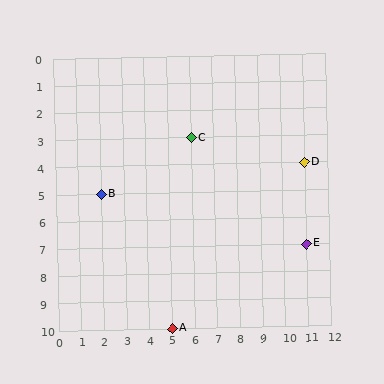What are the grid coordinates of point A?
Point A is at grid coordinates (5, 10).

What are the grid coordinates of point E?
Point E is at grid coordinates (11, 7).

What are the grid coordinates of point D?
Point D is at grid coordinates (11, 4).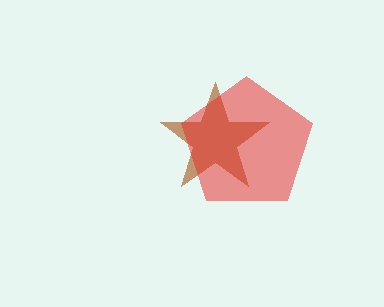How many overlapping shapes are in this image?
There are 2 overlapping shapes in the image.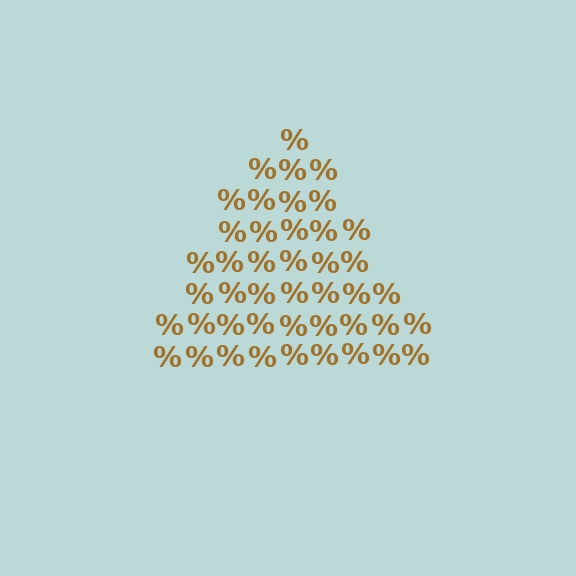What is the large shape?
The large shape is a triangle.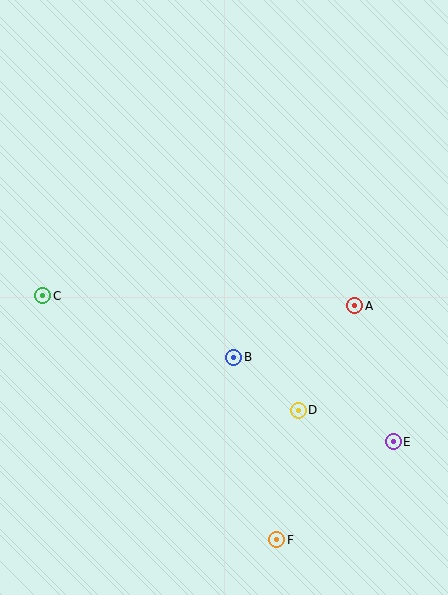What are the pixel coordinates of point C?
Point C is at (43, 296).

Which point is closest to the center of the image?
Point B at (234, 357) is closest to the center.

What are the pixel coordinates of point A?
Point A is at (355, 306).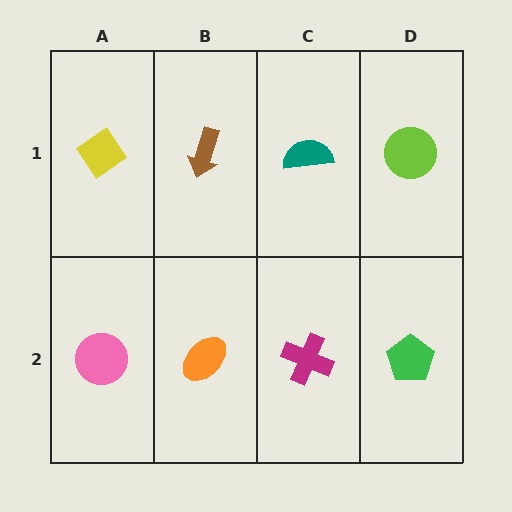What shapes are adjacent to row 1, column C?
A magenta cross (row 2, column C), a brown arrow (row 1, column B), a lime circle (row 1, column D).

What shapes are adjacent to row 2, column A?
A yellow diamond (row 1, column A), an orange ellipse (row 2, column B).